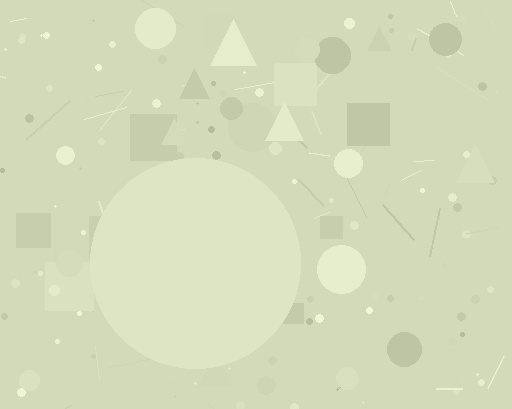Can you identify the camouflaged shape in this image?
The camouflaged shape is a circle.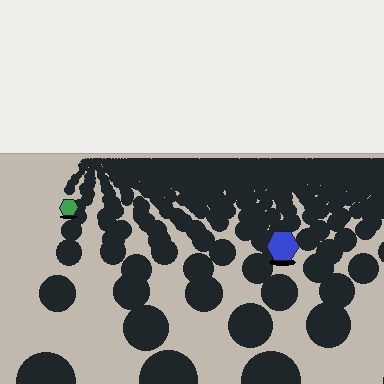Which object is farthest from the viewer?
The green hexagon is farthest from the viewer. It appears smaller and the ground texture around it is denser.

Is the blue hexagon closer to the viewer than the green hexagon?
Yes. The blue hexagon is closer — you can tell from the texture gradient: the ground texture is coarser near it.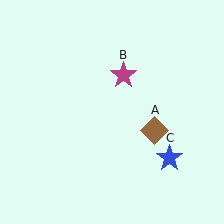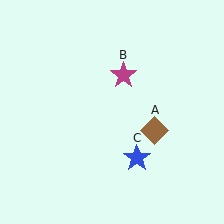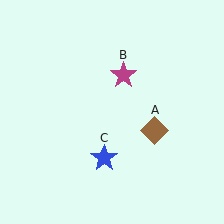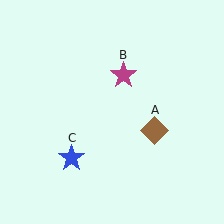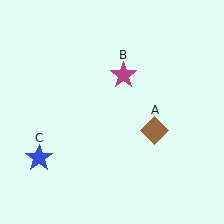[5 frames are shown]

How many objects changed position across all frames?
1 object changed position: blue star (object C).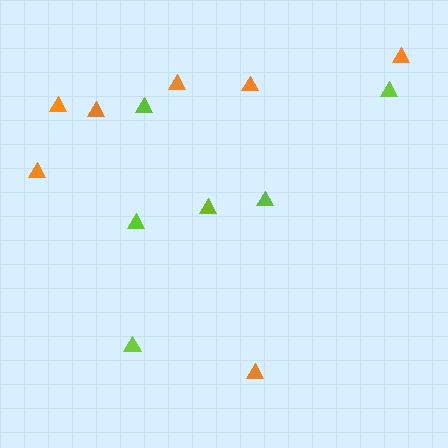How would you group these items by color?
There are 2 groups: one group of lime triangles (6) and one group of orange triangles (7).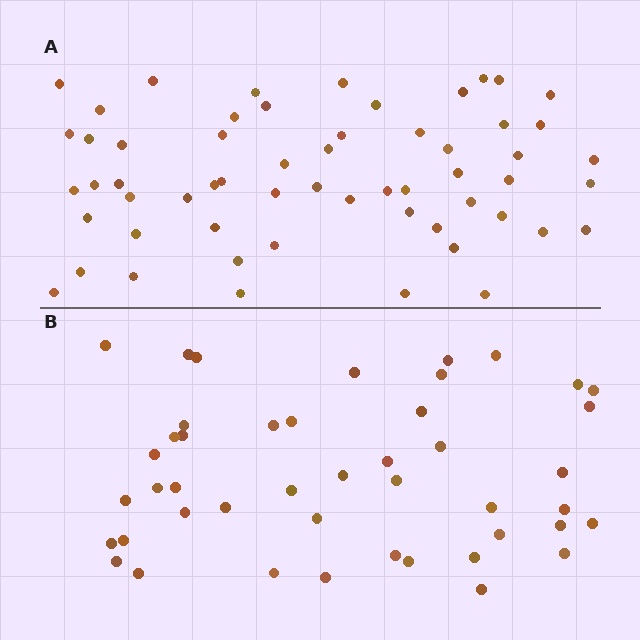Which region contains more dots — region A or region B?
Region A (the top region) has more dots.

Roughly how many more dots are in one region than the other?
Region A has approximately 15 more dots than region B.